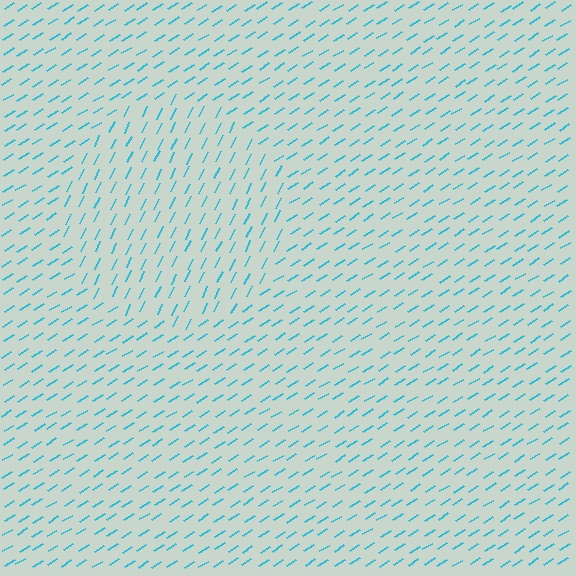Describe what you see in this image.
The image is filled with small cyan line segments. A circle region in the image has lines oriented differently from the surrounding lines, creating a visible texture boundary.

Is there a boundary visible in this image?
Yes, there is a texture boundary formed by a change in line orientation.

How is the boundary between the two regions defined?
The boundary is defined purely by a change in line orientation (approximately 32 degrees difference). All lines are the same color and thickness.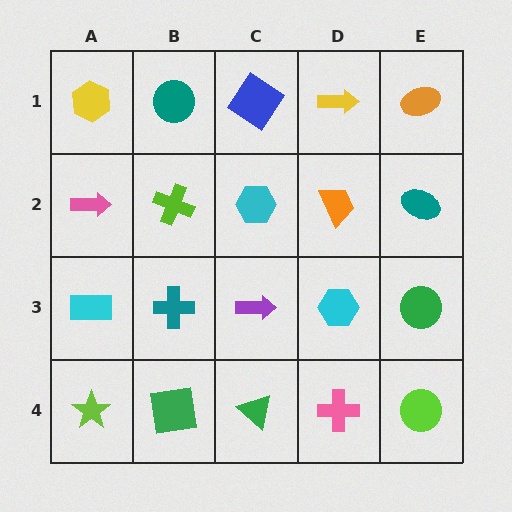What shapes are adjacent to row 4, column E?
A green circle (row 3, column E), a pink cross (row 4, column D).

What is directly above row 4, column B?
A teal cross.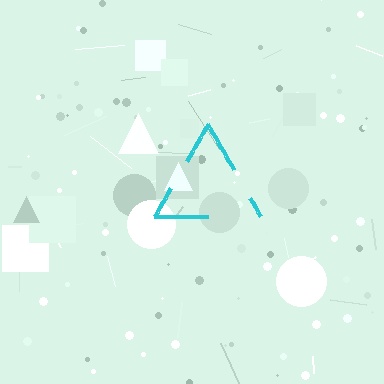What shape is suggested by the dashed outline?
The dashed outline suggests a triangle.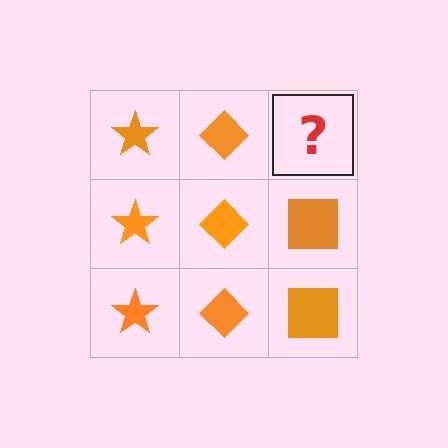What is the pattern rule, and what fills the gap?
The rule is that each column has a consistent shape. The gap should be filled with an orange square.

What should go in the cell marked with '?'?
The missing cell should contain an orange square.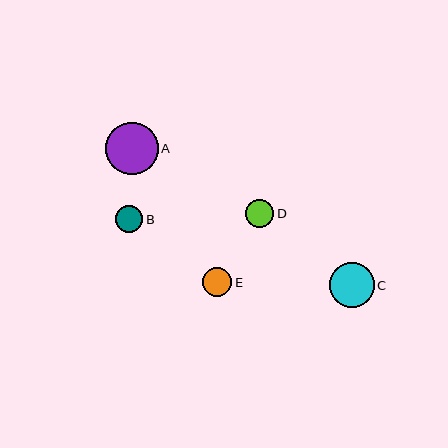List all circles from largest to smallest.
From largest to smallest: A, C, E, D, B.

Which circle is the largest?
Circle A is the largest with a size of approximately 53 pixels.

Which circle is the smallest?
Circle B is the smallest with a size of approximately 28 pixels.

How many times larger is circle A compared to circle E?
Circle A is approximately 1.8 times the size of circle E.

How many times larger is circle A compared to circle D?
Circle A is approximately 1.8 times the size of circle D.